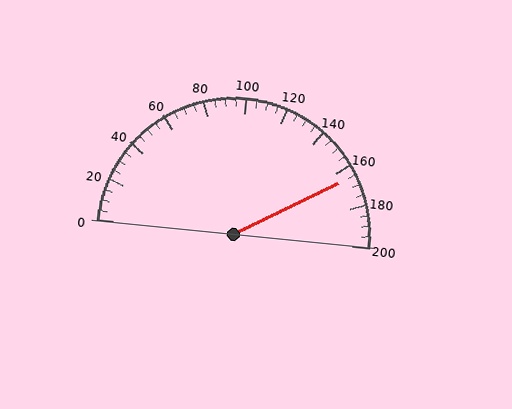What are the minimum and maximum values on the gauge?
The gauge ranges from 0 to 200.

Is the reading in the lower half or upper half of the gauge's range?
The reading is in the upper half of the range (0 to 200).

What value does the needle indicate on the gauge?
The needle indicates approximately 165.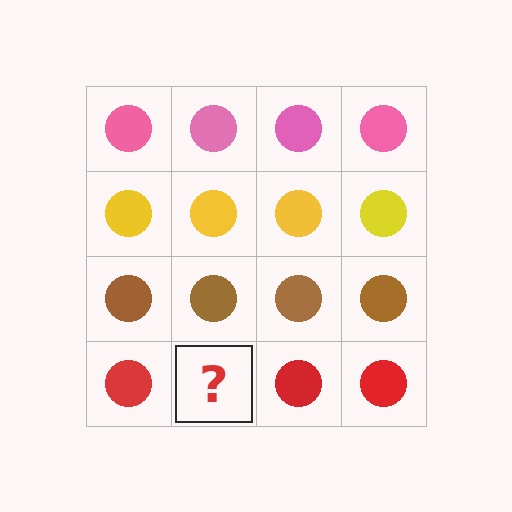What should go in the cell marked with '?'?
The missing cell should contain a red circle.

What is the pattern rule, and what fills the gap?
The rule is that each row has a consistent color. The gap should be filled with a red circle.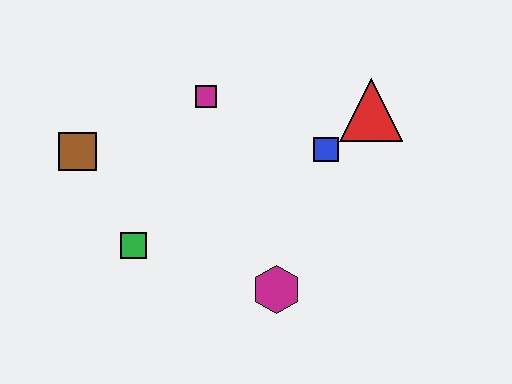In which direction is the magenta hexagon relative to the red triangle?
The magenta hexagon is below the red triangle.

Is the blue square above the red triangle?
No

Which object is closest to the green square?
The brown square is closest to the green square.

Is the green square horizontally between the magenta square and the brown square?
Yes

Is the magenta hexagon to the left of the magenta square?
No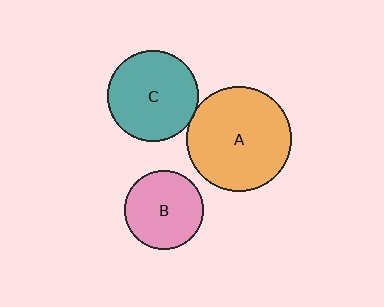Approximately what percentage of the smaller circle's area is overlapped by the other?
Approximately 5%.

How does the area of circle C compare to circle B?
Approximately 1.4 times.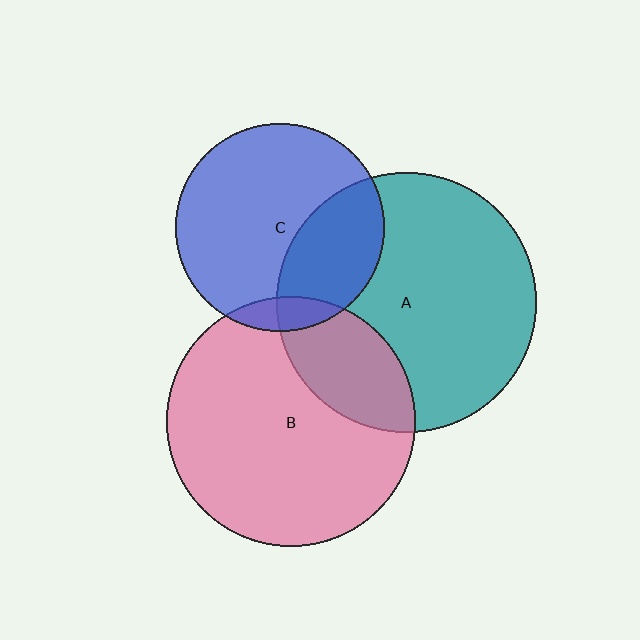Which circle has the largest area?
Circle A (teal).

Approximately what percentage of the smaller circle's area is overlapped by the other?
Approximately 25%.